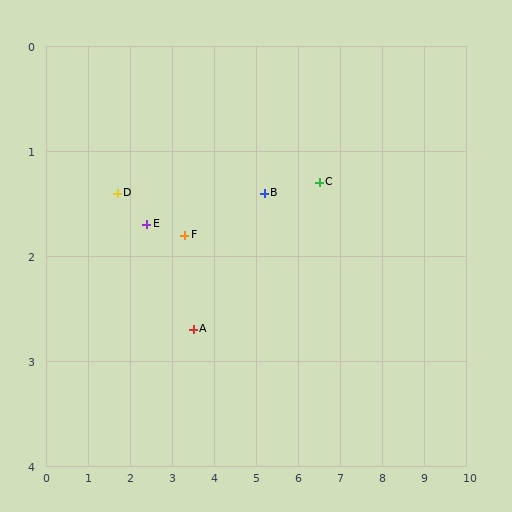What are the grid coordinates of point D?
Point D is at approximately (1.7, 1.4).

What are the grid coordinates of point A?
Point A is at approximately (3.5, 2.7).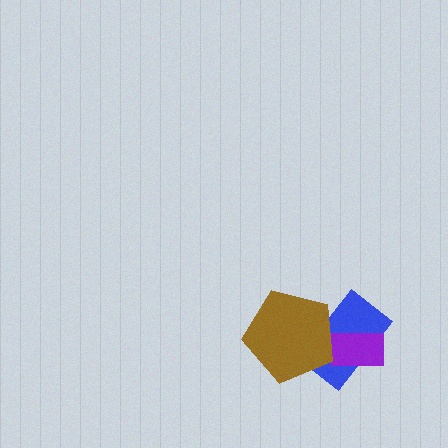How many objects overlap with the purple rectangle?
1 object overlaps with the purple rectangle.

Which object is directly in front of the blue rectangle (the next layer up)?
The purple rectangle is directly in front of the blue rectangle.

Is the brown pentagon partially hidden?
No, no other shape covers it.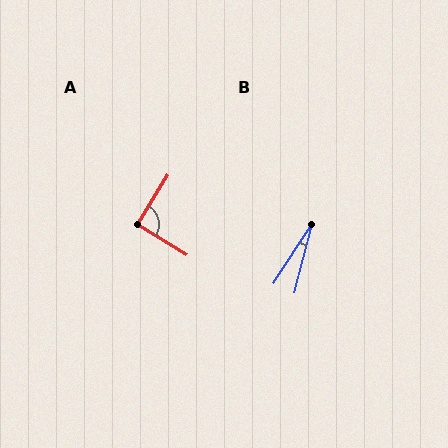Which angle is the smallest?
B, at approximately 19 degrees.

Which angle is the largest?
A, at approximately 89 degrees.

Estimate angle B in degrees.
Approximately 19 degrees.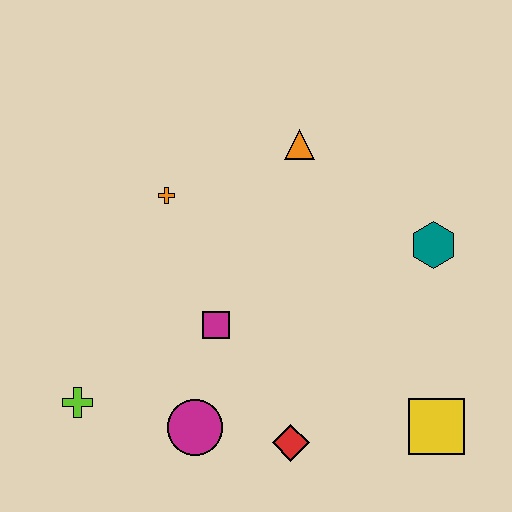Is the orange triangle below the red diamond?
No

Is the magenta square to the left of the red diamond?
Yes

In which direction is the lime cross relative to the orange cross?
The lime cross is below the orange cross.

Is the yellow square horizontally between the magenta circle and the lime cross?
No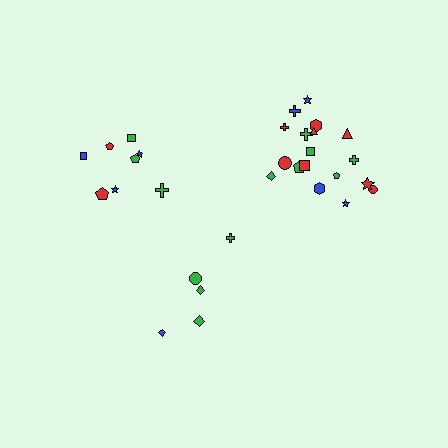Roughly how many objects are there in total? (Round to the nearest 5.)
Roughly 30 objects in total.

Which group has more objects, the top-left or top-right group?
The top-right group.